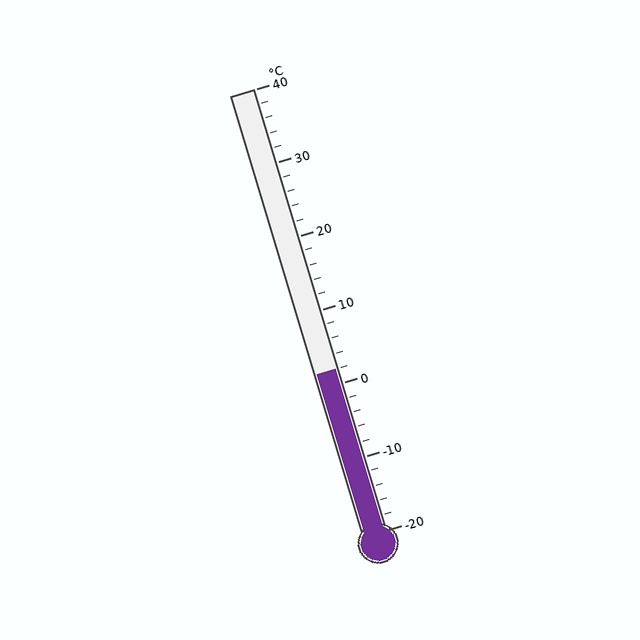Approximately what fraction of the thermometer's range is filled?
The thermometer is filled to approximately 35% of its range.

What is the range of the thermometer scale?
The thermometer scale ranges from -20°C to 40°C.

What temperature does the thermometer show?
The thermometer shows approximately 2°C.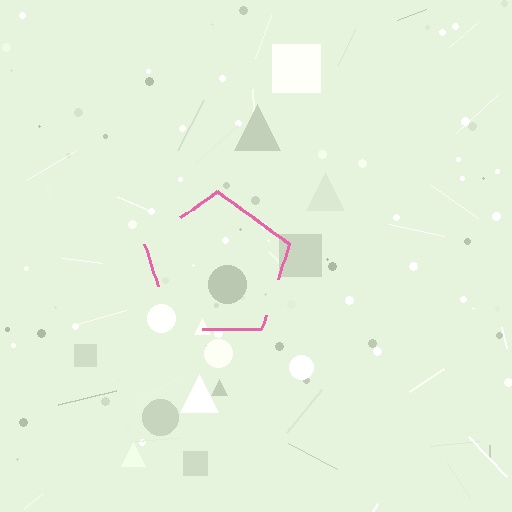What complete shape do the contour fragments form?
The contour fragments form a pentagon.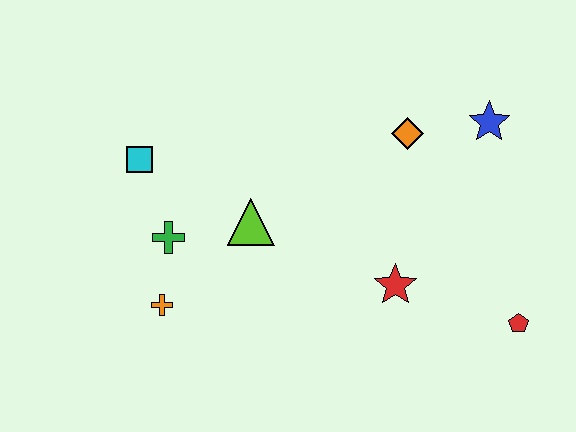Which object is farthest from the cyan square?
The red pentagon is farthest from the cyan square.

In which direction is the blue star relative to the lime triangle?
The blue star is to the right of the lime triangle.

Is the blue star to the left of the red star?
No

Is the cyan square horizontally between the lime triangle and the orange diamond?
No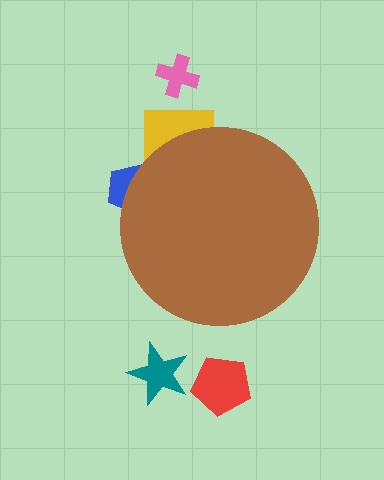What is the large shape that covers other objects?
A brown circle.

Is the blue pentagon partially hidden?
Yes, the blue pentagon is partially hidden behind the brown circle.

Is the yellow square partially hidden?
Yes, the yellow square is partially hidden behind the brown circle.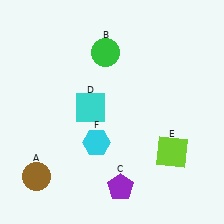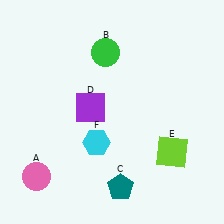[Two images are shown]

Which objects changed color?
A changed from brown to pink. C changed from purple to teal. D changed from cyan to purple.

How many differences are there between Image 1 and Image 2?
There are 3 differences between the two images.